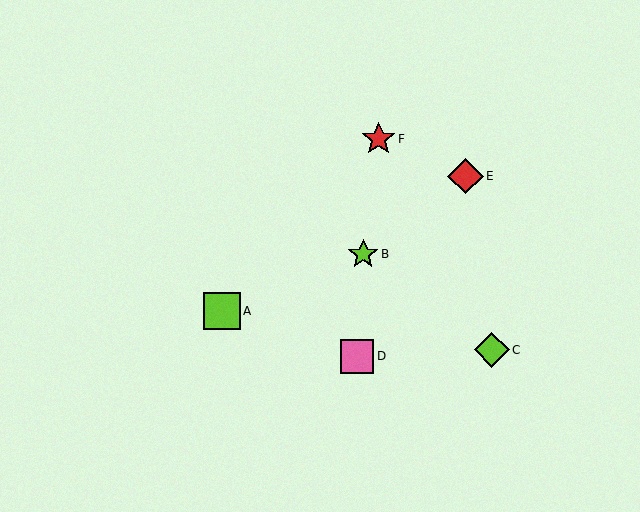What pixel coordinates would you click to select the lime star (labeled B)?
Click at (363, 254) to select the lime star B.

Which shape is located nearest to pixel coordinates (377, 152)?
The red star (labeled F) at (379, 139) is nearest to that location.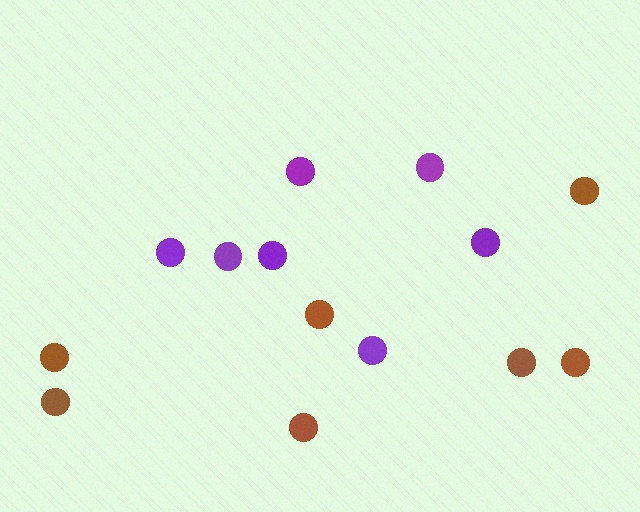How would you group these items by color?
There are 2 groups: one group of brown circles (7) and one group of purple circles (7).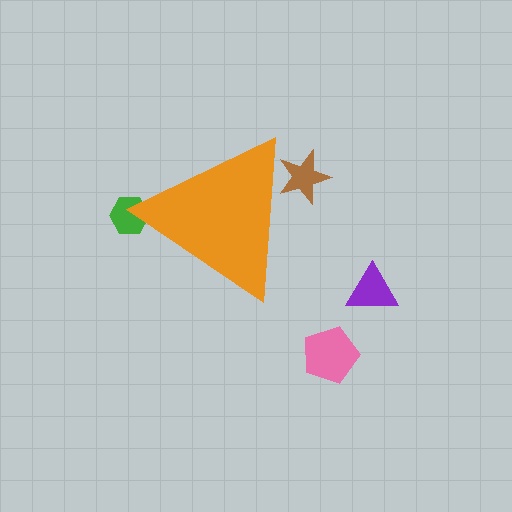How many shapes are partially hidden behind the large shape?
2 shapes are partially hidden.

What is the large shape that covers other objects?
An orange triangle.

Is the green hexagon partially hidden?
Yes, the green hexagon is partially hidden behind the orange triangle.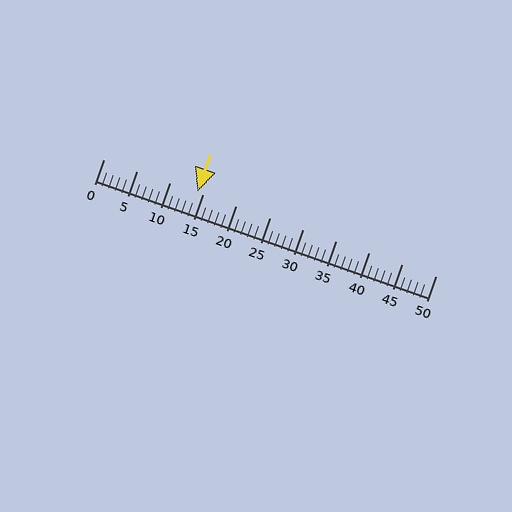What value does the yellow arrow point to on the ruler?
The yellow arrow points to approximately 14.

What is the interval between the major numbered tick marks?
The major tick marks are spaced 5 units apart.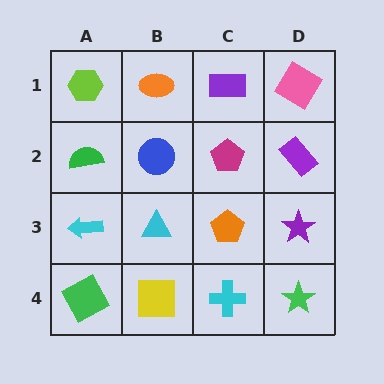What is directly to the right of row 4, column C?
A green star.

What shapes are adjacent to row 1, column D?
A purple rectangle (row 2, column D), a purple rectangle (row 1, column C).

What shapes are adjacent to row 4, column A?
A cyan arrow (row 3, column A), a yellow square (row 4, column B).